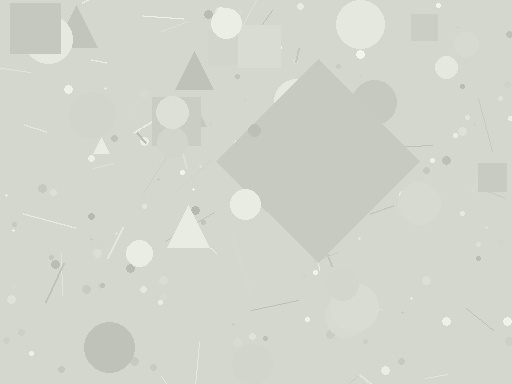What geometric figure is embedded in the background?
A diamond is embedded in the background.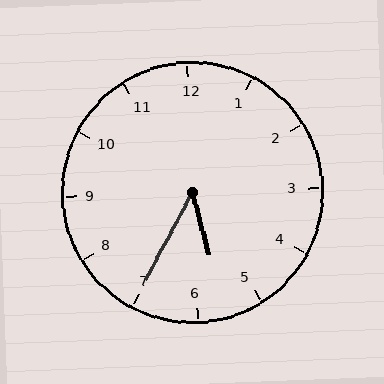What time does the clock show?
5:35.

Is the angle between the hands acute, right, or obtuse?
It is acute.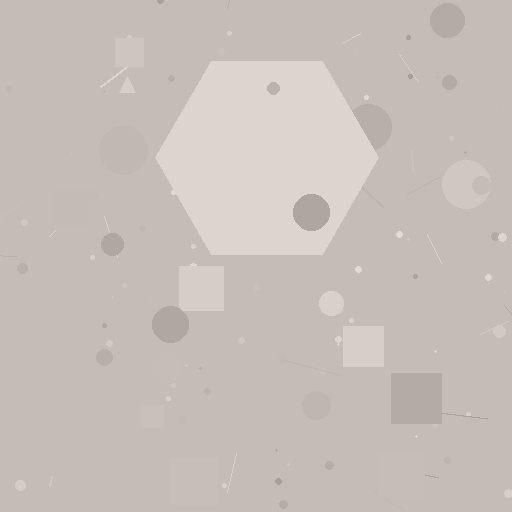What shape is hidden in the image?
A hexagon is hidden in the image.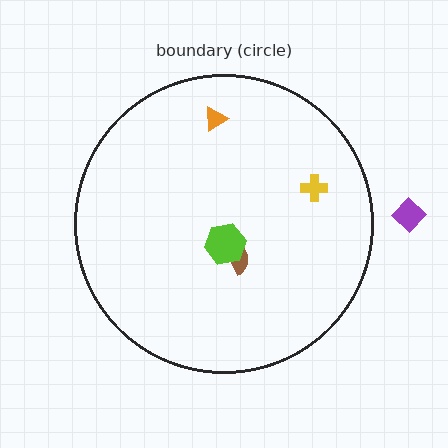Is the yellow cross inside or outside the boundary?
Inside.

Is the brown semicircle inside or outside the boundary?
Inside.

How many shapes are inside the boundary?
4 inside, 1 outside.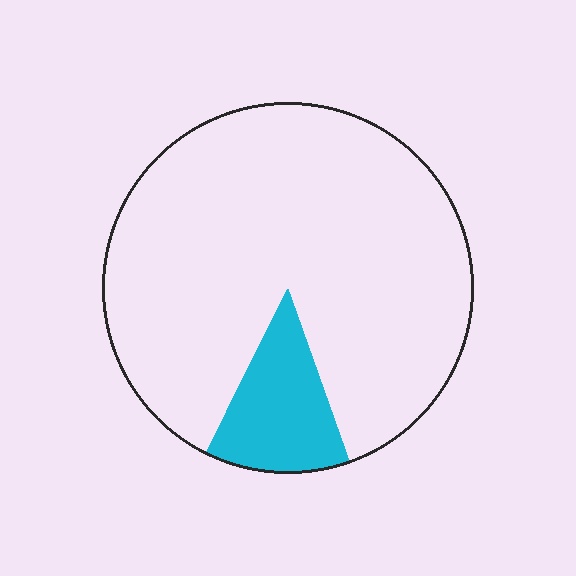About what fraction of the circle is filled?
About one eighth (1/8).